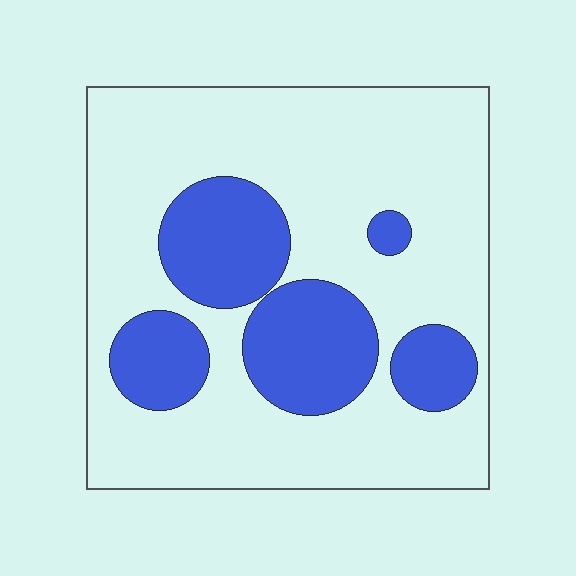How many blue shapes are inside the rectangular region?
5.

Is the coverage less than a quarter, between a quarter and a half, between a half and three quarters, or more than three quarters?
Between a quarter and a half.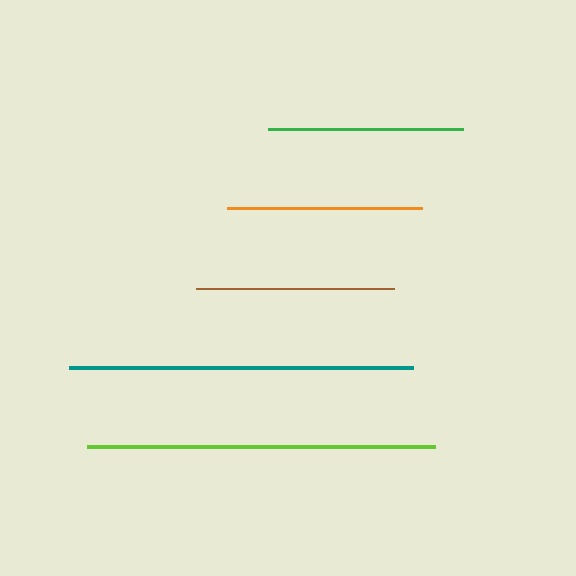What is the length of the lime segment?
The lime segment is approximately 348 pixels long.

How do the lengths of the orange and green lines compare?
The orange and green lines are approximately the same length.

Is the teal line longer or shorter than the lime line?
The lime line is longer than the teal line.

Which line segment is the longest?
The lime line is the longest at approximately 348 pixels.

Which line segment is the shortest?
The green line is the shortest at approximately 194 pixels.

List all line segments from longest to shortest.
From longest to shortest: lime, teal, brown, orange, green.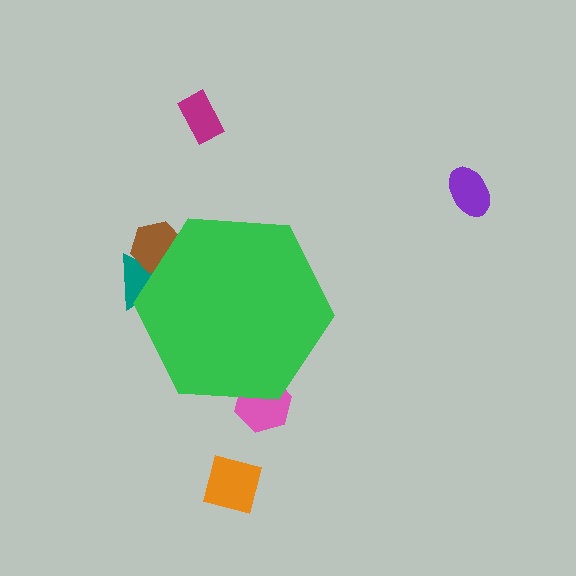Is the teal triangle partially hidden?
Yes, the teal triangle is partially hidden behind the green hexagon.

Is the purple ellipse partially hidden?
No, the purple ellipse is fully visible.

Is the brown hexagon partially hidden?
Yes, the brown hexagon is partially hidden behind the green hexagon.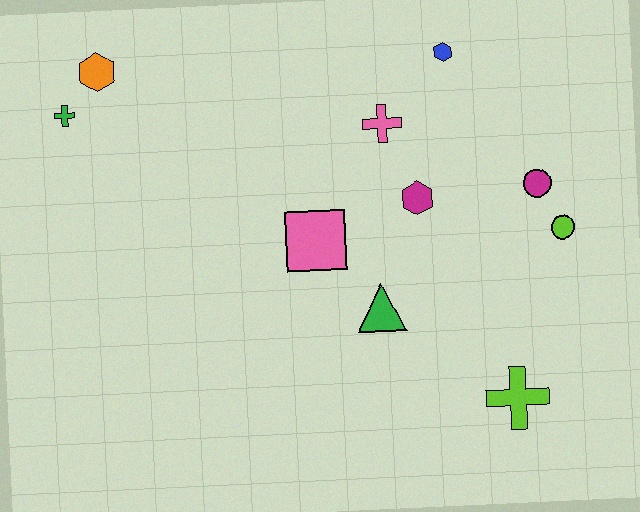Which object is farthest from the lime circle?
The green cross is farthest from the lime circle.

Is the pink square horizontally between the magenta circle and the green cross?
Yes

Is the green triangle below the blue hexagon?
Yes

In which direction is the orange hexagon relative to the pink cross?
The orange hexagon is to the left of the pink cross.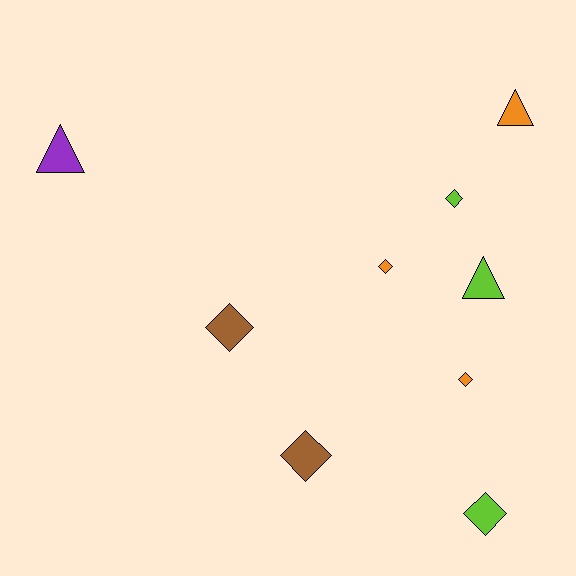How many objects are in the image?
There are 9 objects.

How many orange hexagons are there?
There are no orange hexagons.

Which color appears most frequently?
Lime, with 3 objects.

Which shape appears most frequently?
Diamond, with 6 objects.